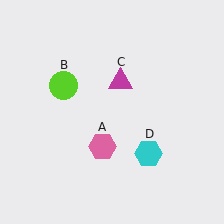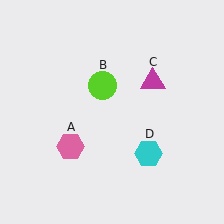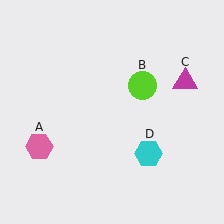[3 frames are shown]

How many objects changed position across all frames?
3 objects changed position: pink hexagon (object A), lime circle (object B), magenta triangle (object C).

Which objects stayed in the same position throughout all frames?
Cyan hexagon (object D) remained stationary.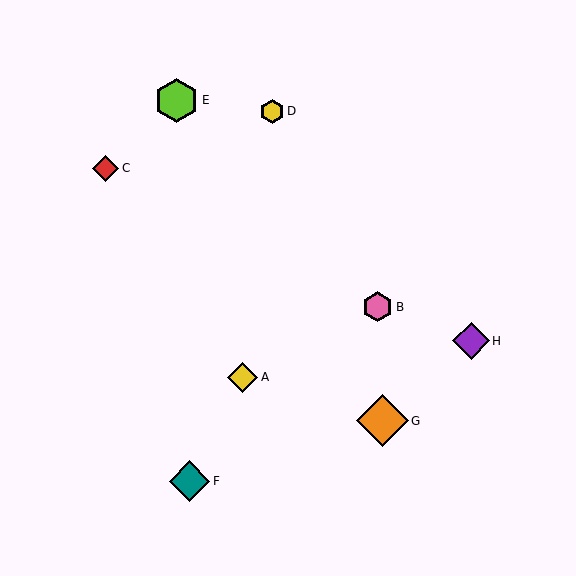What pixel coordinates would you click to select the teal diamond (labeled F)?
Click at (190, 481) to select the teal diamond F.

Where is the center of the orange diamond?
The center of the orange diamond is at (382, 421).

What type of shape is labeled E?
Shape E is a lime hexagon.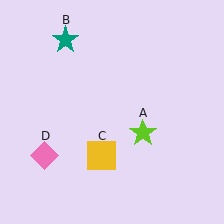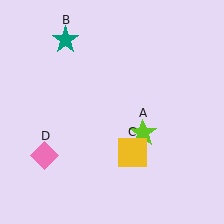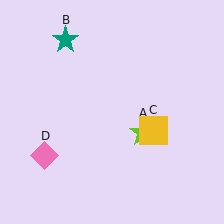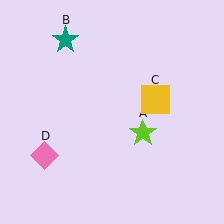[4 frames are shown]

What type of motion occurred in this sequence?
The yellow square (object C) rotated counterclockwise around the center of the scene.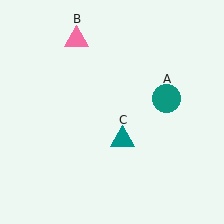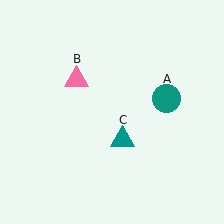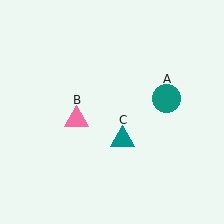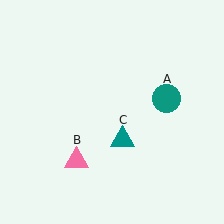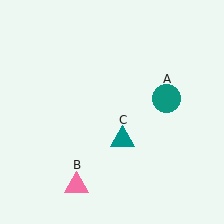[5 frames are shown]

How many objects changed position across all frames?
1 object changed position: pink triangle (object B).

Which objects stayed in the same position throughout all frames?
Teal circle (object A) and teal triangle (object C) remained stationary.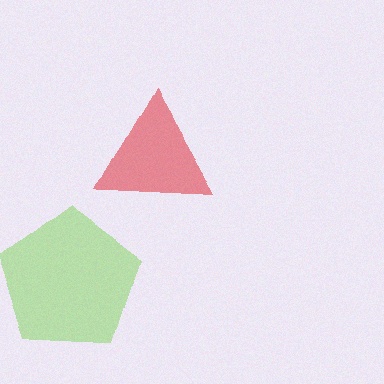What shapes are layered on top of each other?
The layered shapes are: a lime pentagon, a red triangle.